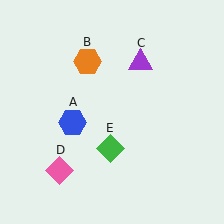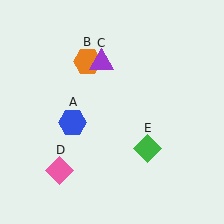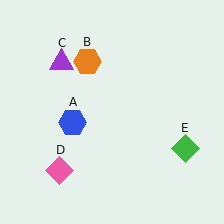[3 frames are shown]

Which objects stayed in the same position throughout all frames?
Blue hexagon (object A) and orange hexagon (object B) and pink diamond (object D) remained stationary.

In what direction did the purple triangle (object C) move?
The purple triangle (object C) moved left.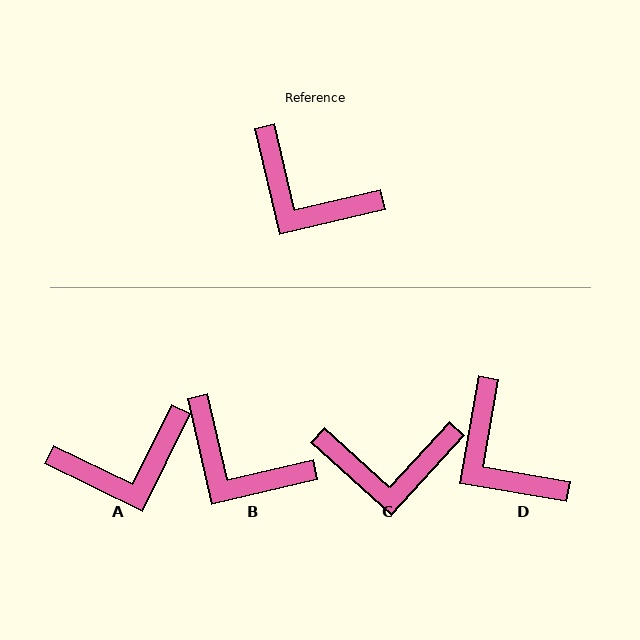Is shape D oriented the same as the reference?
No, it is off by about 23 degrees.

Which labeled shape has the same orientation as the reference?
B.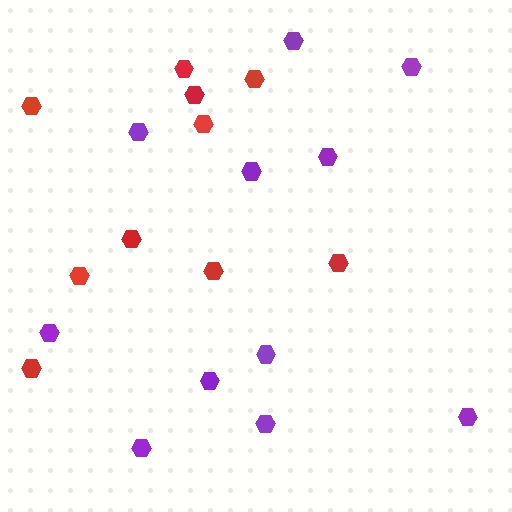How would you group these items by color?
There are 2 groups: one group of red hexagons (10) and one group of purple hexagons (11).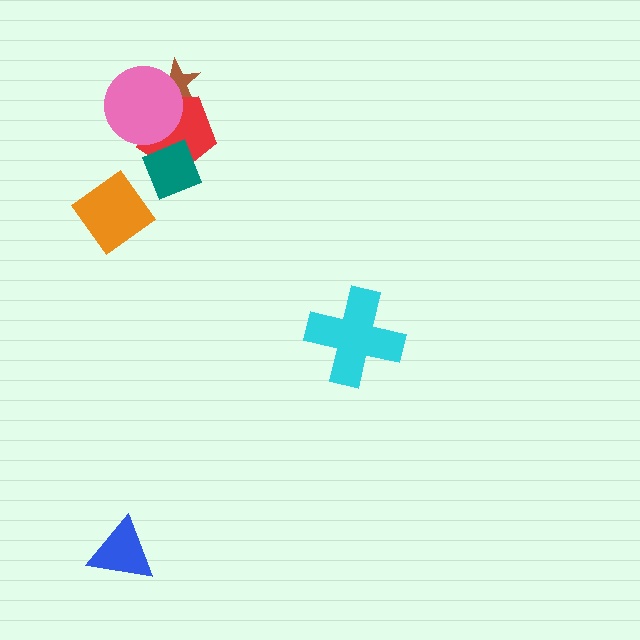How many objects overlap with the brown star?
2 objects overlap with the brown star.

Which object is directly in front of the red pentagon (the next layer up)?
The teal diamond is directly in front of the red pentagon.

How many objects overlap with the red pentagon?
3 objects overlap with the red pentagon.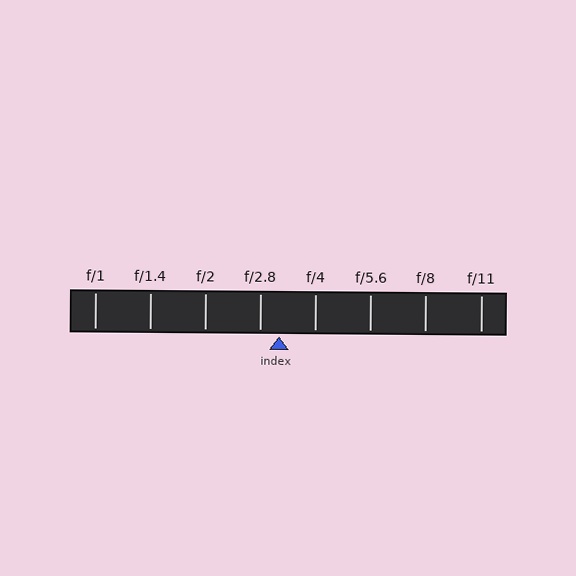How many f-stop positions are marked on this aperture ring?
There are 8 f-stop positions marked.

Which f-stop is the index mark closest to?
The index mark is closest to f/2.8.